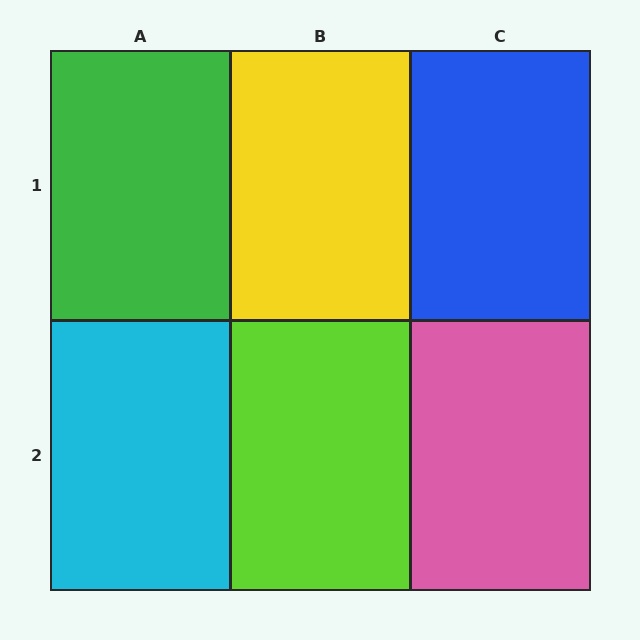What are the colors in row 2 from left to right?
Cyan, lime, pink.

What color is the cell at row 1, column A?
Green.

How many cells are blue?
1 cell is blue.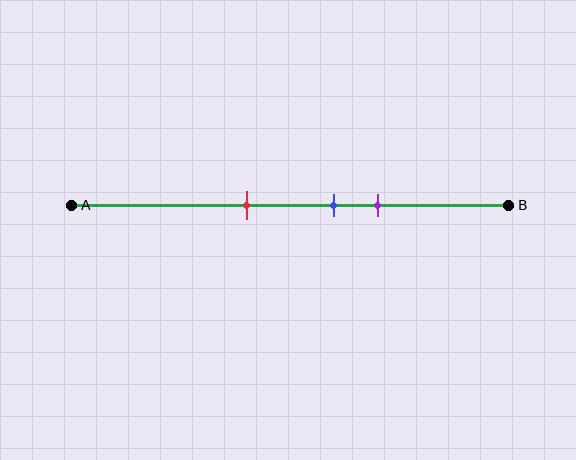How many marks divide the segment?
There are 3 marks dividing the segment.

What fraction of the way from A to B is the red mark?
The red mark is approximately 40% (0.4) of the way from A to B.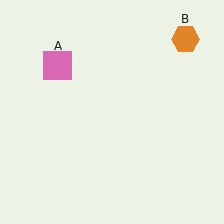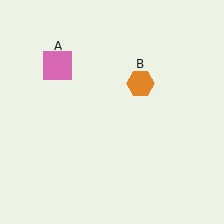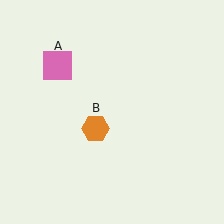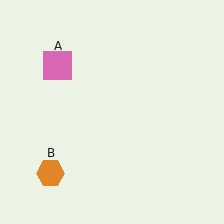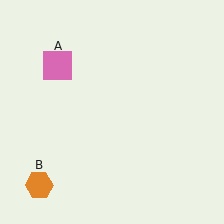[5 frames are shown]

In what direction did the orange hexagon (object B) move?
The orange hexagon (object B) moved down and to the left.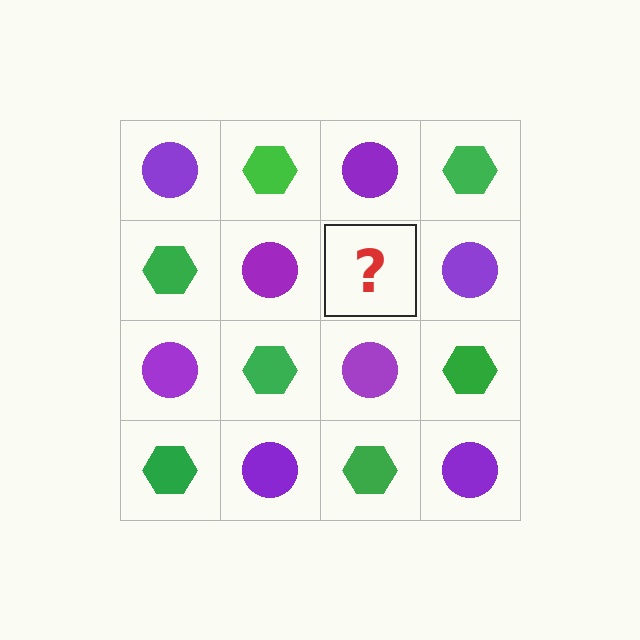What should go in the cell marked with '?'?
The missing cell should contain a green hexagon.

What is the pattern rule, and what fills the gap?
The rule is that it alternates purple circle and green hexagon in a checkerboard pattern. The gap should be filled with a green hexagon.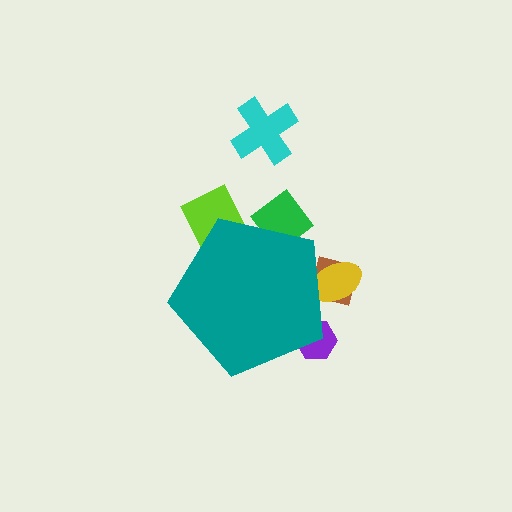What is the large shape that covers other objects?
A teal pentagon.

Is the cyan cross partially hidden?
No, the cyan cross is fully visible.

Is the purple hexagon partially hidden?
Yes, the purple hexagon is partially hidden behind the teal pentagon.